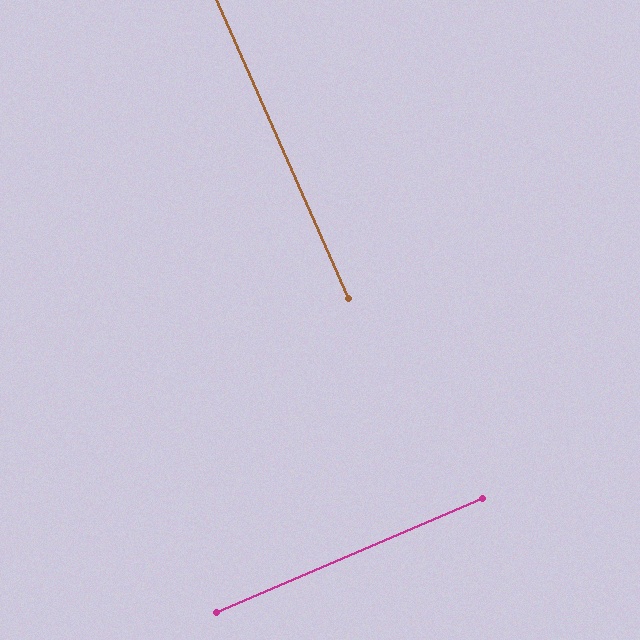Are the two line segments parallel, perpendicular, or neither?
Perpendicular — they meet at approximately 90°.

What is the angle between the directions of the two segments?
Approximately 90 degrees.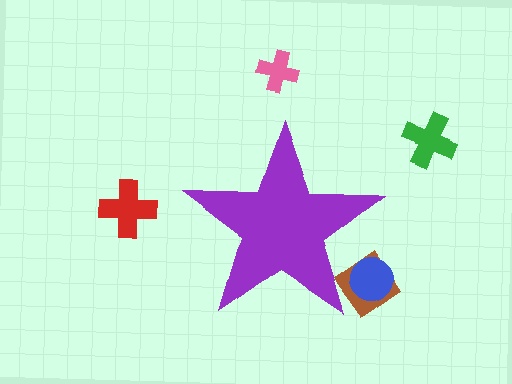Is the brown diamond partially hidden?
Yes, the brown diamond is partially hidden behind the purple star.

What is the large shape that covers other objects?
A purple star.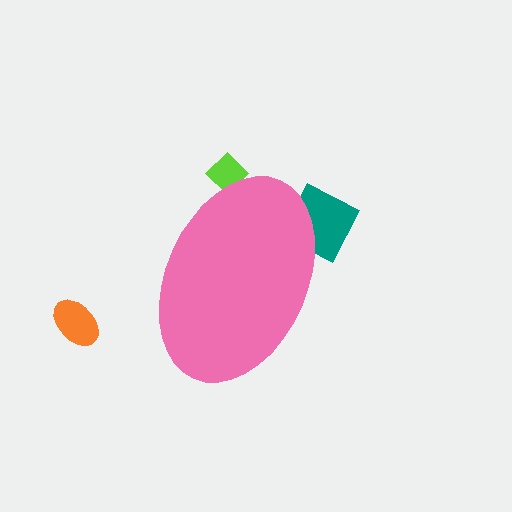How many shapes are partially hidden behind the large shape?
2 shapes are partially hidden.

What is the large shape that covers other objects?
A pink ellipse.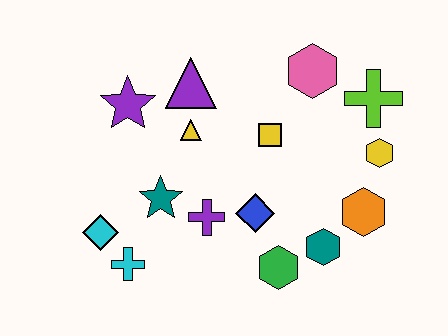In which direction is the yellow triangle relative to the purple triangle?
The yellow triangle is below the purple triangle.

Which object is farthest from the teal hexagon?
The purple star is farthest from the teal hexagon.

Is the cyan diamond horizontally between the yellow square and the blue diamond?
No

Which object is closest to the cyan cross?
The cyan diamond is closest to the cyan cross.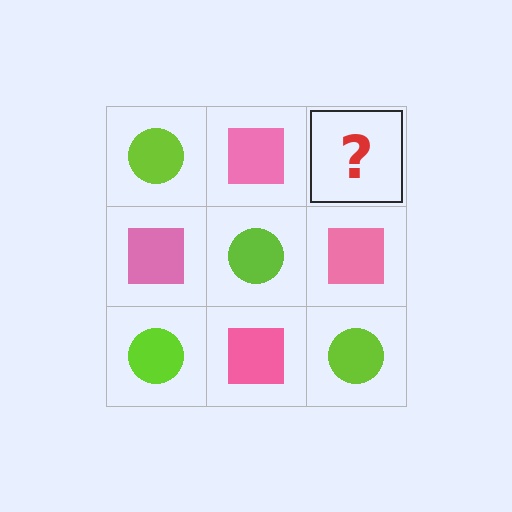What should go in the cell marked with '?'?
The missing cell should contain a lime circle.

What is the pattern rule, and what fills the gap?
The rule is that it alternates lime circle and pink square in a checkerboard pattern. The gap should be filled with a lime circle.